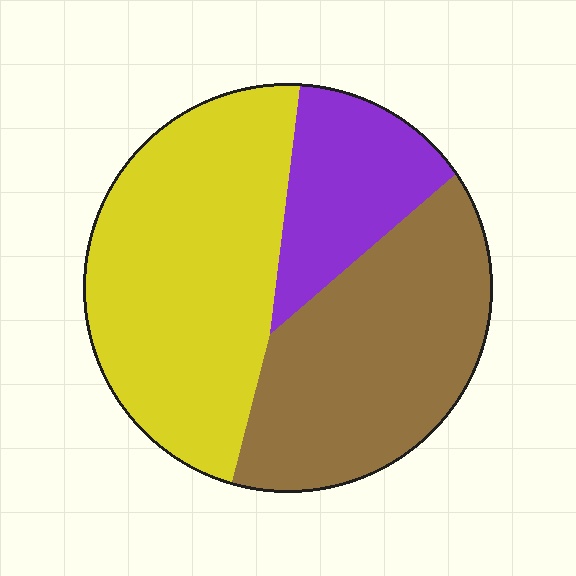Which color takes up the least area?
Purple, at roughly 20%.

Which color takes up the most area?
Yellow, at roughly 45%.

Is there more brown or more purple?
Brown.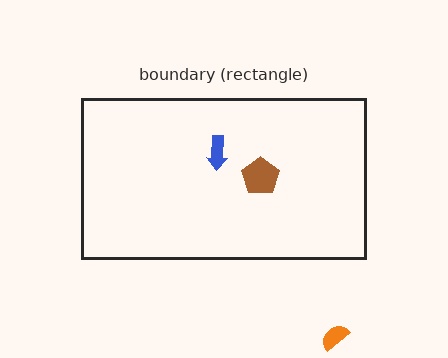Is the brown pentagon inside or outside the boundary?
Inside.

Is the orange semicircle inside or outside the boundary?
Outside.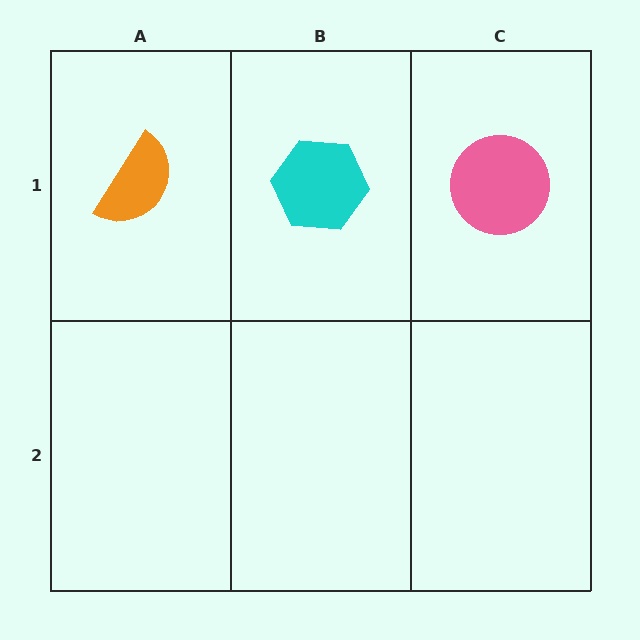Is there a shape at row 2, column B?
No, that cell is empty.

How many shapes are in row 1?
3 shapes.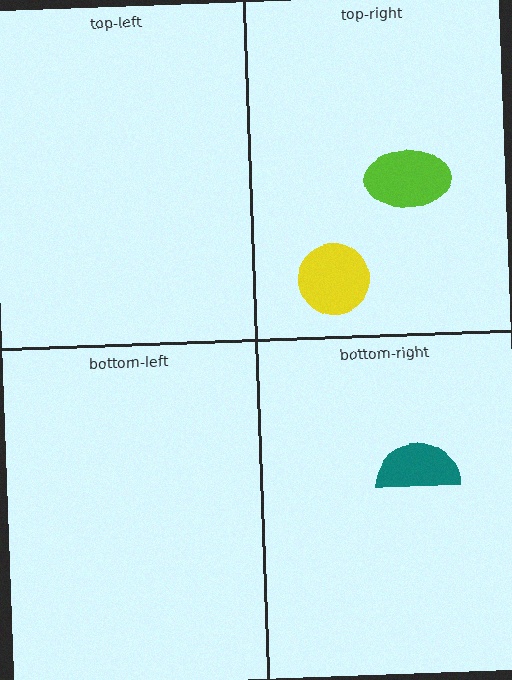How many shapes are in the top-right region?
2.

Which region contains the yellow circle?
The top-right region.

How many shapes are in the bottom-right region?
1.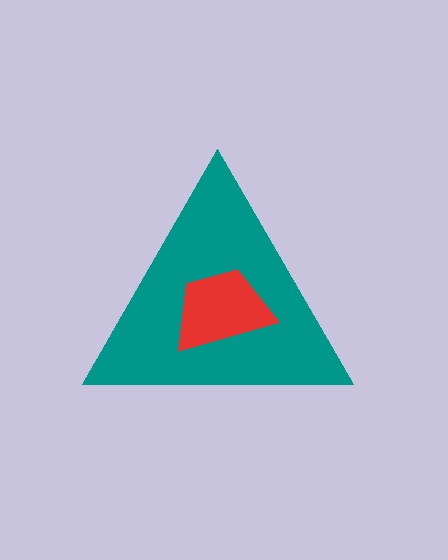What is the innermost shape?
The red trapezoid.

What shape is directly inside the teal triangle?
The red trapezoid.